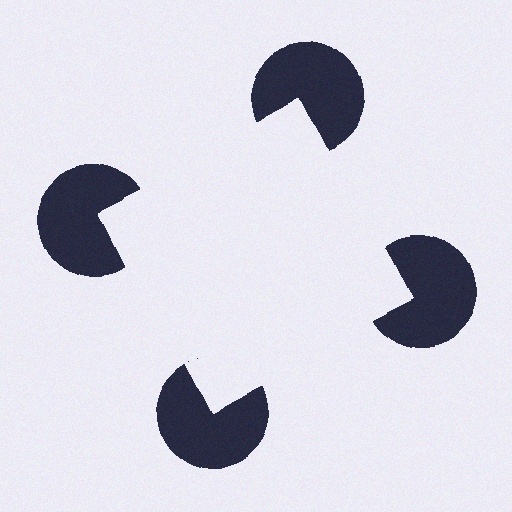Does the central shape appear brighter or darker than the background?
It typically appears slightly brighter than the background, even though no actual brightness change is drawn.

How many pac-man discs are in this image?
There are 4 — one at each vertex of the illusory square.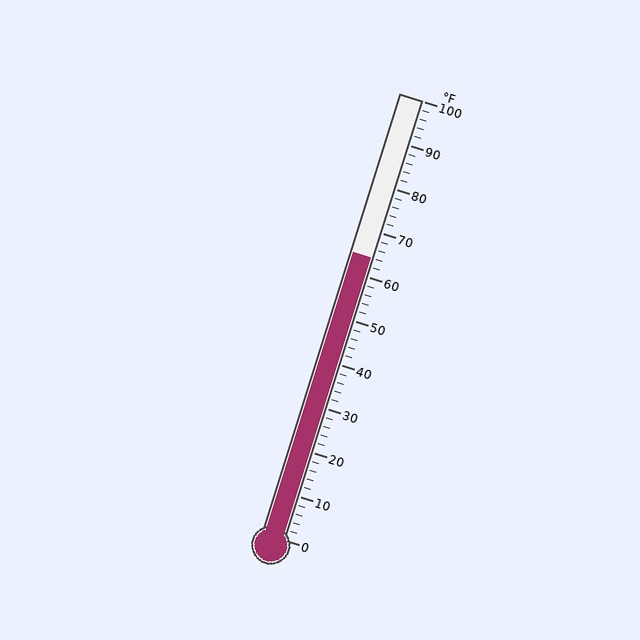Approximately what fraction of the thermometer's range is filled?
The thermometer is filled to approximately 65% of its range.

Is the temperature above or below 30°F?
The temperature is above 30°F.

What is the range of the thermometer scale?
The thermometer scale ranges from 0°F to 100°F.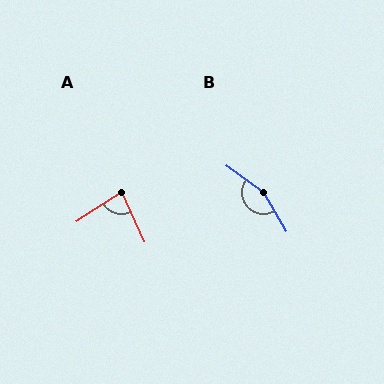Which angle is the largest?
B, at approximately 156 degrees.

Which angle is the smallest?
A, at approximately 81 degrees.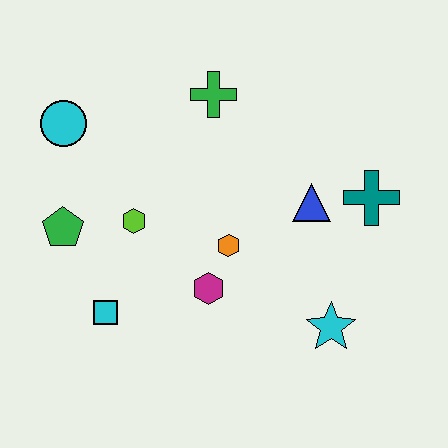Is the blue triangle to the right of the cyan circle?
Yes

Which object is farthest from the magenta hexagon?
The cyan circle is farthest from the magenta hexagon.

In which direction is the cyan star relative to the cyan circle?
The cyan star is to the right of the cyan circle.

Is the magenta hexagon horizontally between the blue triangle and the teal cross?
No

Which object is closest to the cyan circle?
The green pentagon is closest to the cyan circle.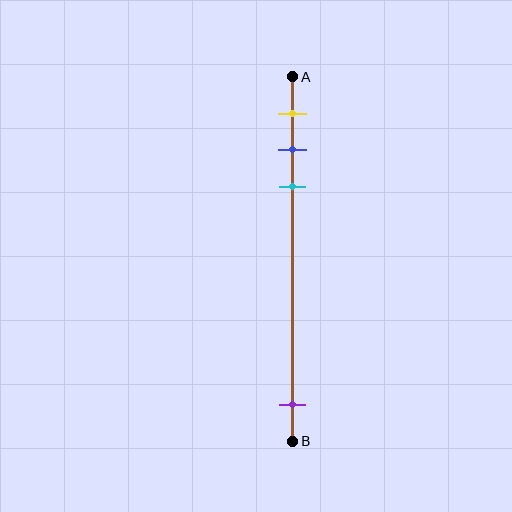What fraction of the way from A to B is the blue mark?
The blue mark is approximately 20% (0.2) of the way from A to B.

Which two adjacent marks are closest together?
The blue and cyan marks are the closest adjacent pair.